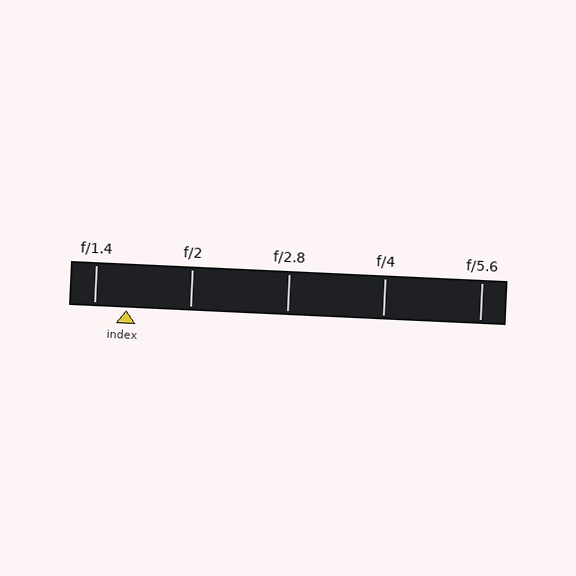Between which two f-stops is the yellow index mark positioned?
The index mark is between f/1.4 and f/2.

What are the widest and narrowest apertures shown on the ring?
The widest aperture shown is f/1.4 and the narrowest is f/5.6.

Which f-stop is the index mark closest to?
The index mark is closest to f/1.4.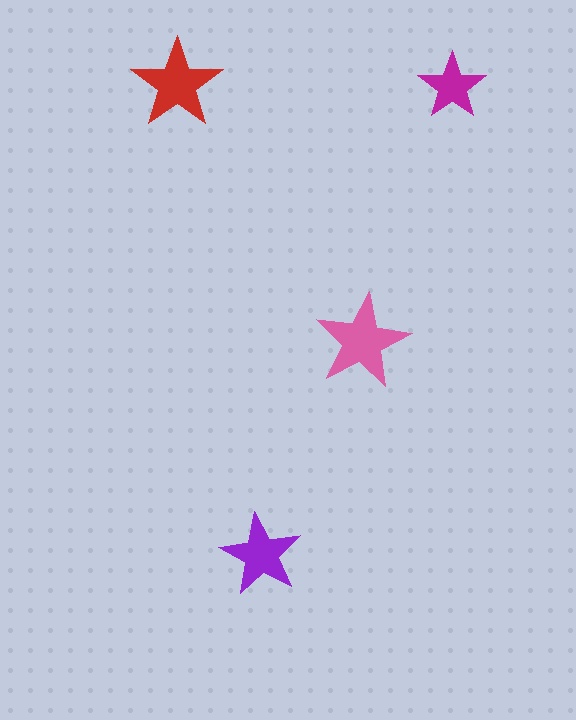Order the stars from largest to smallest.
the pink one, the red one, the purple one, the magenta one.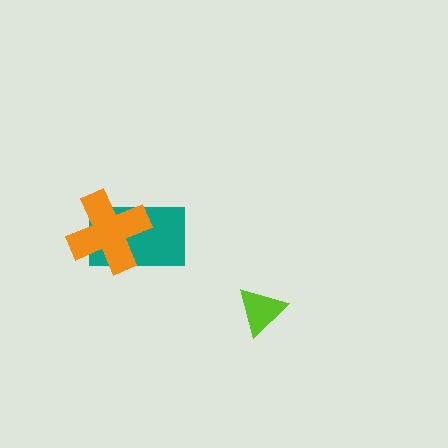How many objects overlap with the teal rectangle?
1 object overlaps with the teal rectangle.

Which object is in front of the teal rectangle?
The orange cross is in front of the teal rectangle.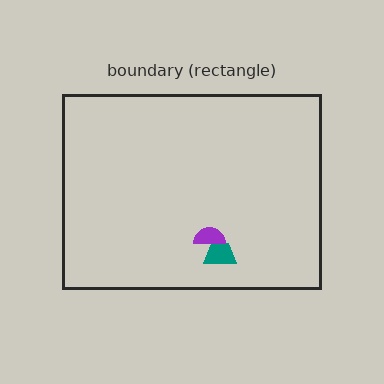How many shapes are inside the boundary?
2 inside, 0 outside.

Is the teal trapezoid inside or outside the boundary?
Inside.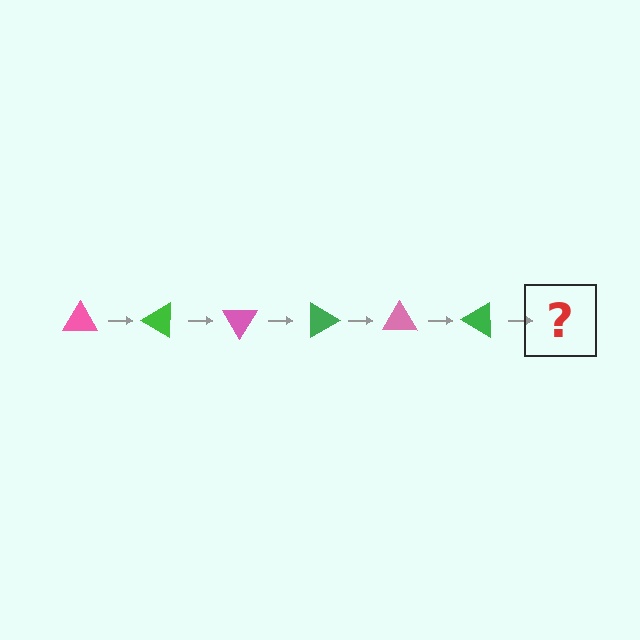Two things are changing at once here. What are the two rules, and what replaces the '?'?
The two rules are that it rotates 30 degrees each step and the color cycles through pink and green. The '?' should be a pink triangle, rotated 180 degrees from the start.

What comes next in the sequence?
The next element should be a pink triangle, rotated 180 degrees from the start.